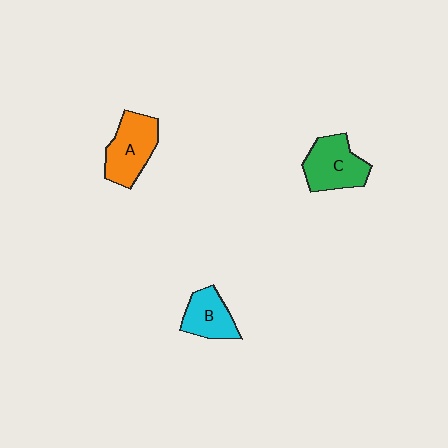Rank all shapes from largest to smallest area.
From largest to smallest: A (orange), C (green), B (cyan).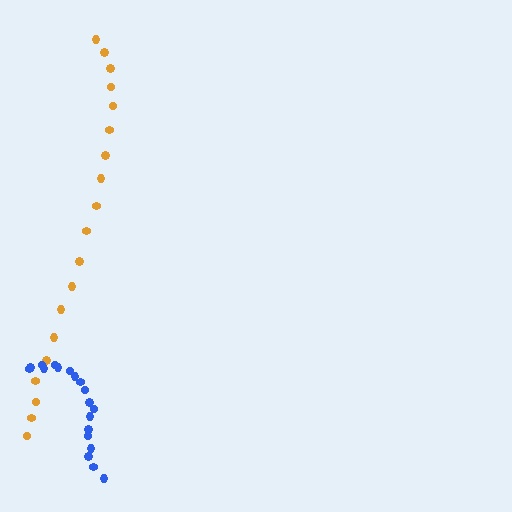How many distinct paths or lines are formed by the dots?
There are 2 distinct paths.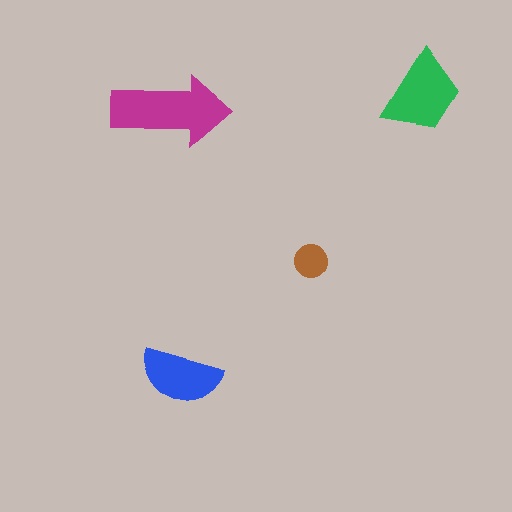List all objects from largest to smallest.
The magenta arrow, the green trapezoid, the blue semicircle, the brown circle.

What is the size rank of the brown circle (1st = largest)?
4th.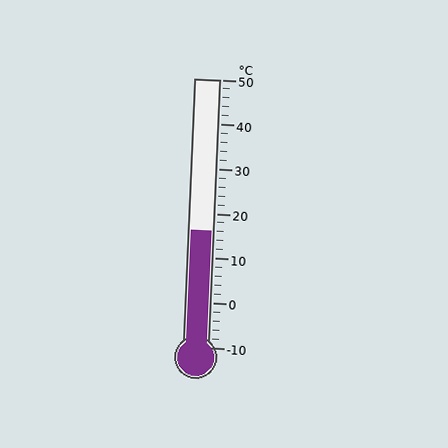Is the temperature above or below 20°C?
The temperature is below 20°C.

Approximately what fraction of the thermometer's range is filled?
The thermometer is filled to approximately 45% of its range.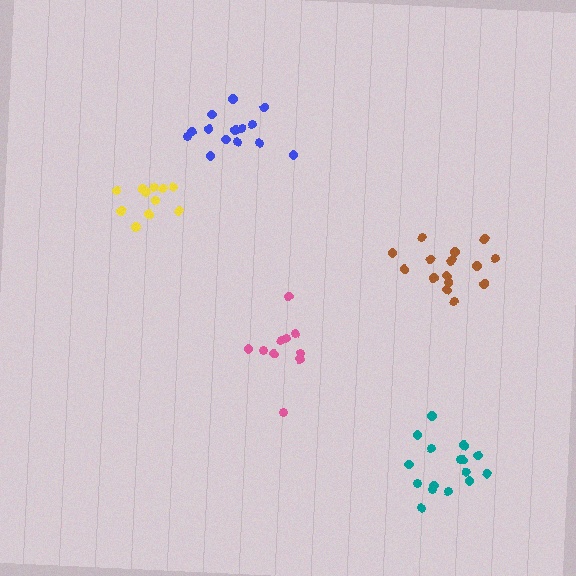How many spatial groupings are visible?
There are 5 spatial groupings.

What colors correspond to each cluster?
The clusters are colored: brown, pink, teal, blue, yellow.